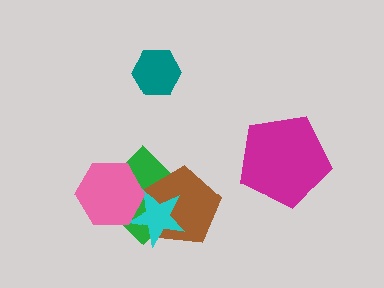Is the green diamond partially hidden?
Yes, it is partially covered by another shape.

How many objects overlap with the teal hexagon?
0 objects overlap with the teal hexagon.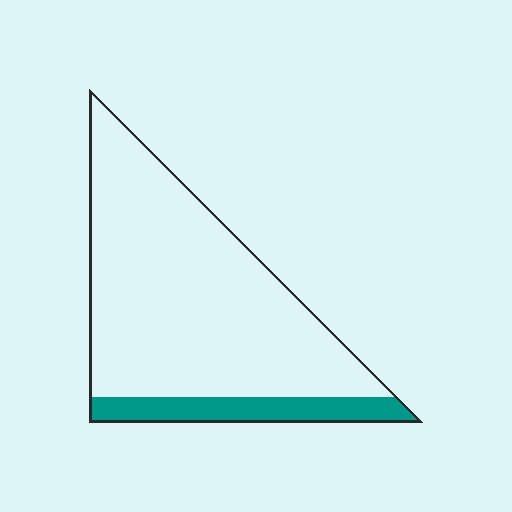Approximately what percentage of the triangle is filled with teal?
Approximately 15%.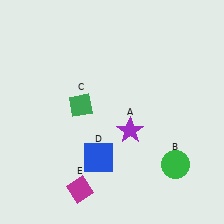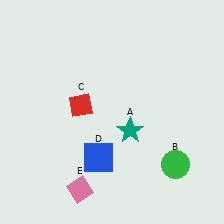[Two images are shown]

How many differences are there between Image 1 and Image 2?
There are 3 differences between the two images.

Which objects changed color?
A changed from purple to teal. C changed from green to red. E changed from magenta to pink.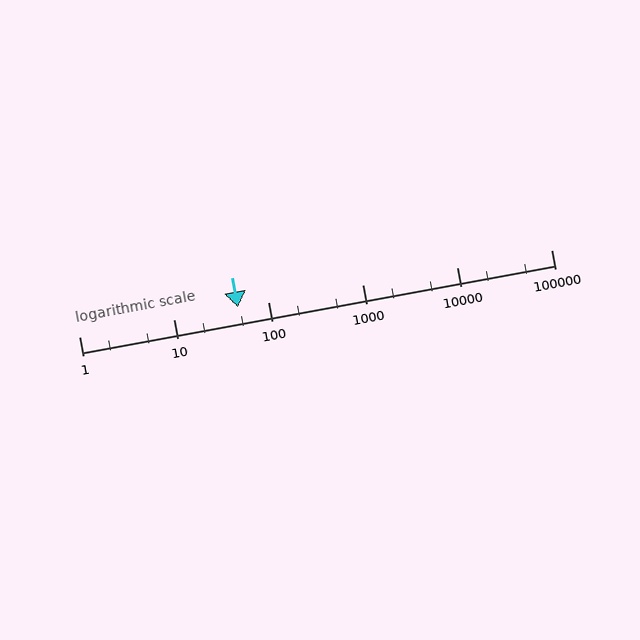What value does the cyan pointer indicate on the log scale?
The pointer indicates approximately 48.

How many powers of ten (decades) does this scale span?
The scale spans 5 decades, from 1 to 100000.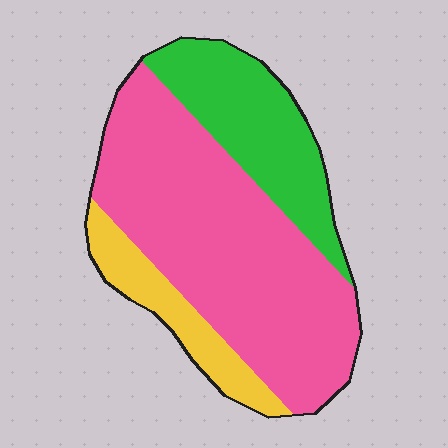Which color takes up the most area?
Pink, at roughly 60%.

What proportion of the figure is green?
Green covers about 25% of the figure.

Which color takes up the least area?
Yellow, at roughly 15%.